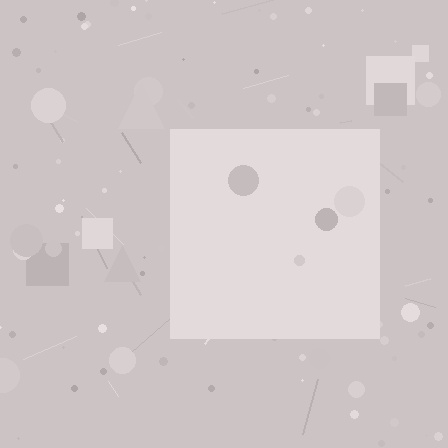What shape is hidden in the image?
A square is hidden in the image.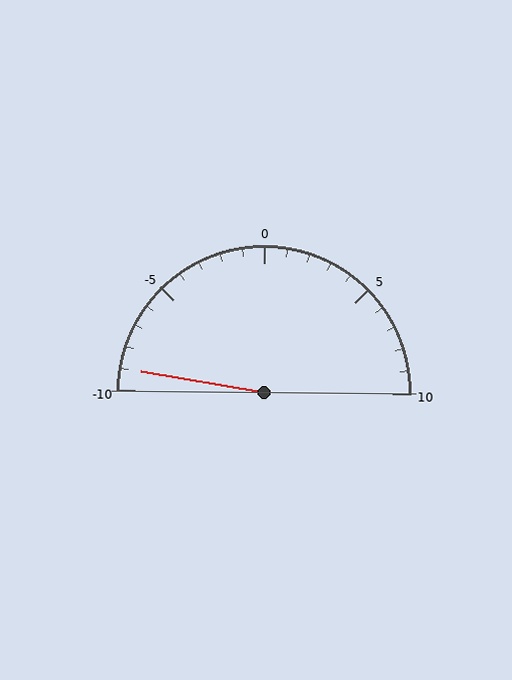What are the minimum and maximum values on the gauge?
The gauge ranges from -10 to 10.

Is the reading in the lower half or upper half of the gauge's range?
The reading is in the lower half of the range (-10 to 10).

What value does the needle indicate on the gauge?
The needle indicates approximately -9.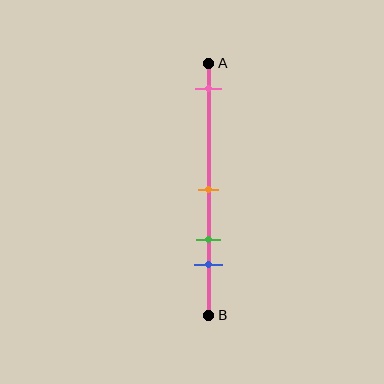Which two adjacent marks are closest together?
The green and blue marks are the closest adjacent pair.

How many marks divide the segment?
There are 4 marks dividing the segment.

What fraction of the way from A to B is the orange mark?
The orange mark is approximately 50% (0.5) of the way from A to B.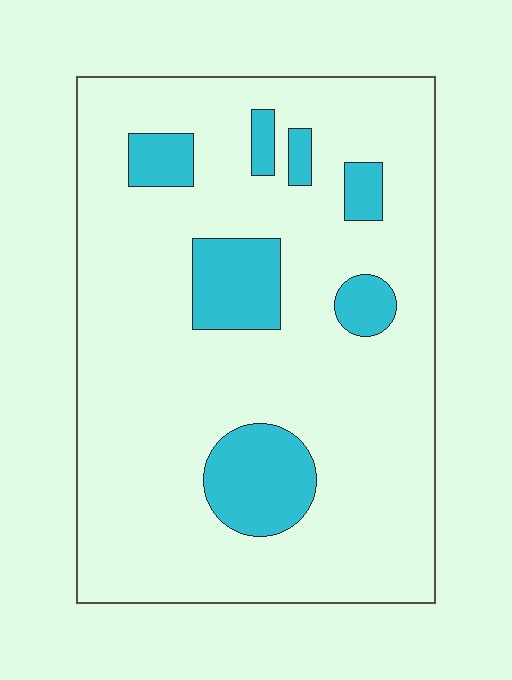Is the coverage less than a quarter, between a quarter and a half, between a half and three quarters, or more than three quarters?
Less than a quarter.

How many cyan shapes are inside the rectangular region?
7.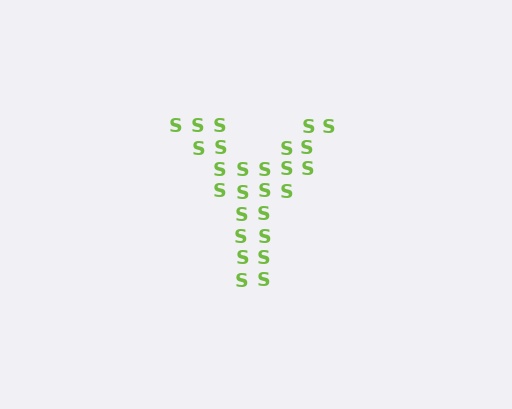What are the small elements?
The small elements are letter S's.